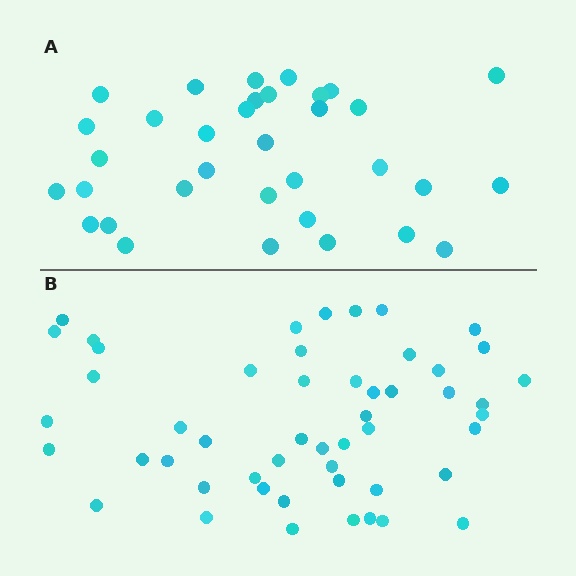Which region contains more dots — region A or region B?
Region B (the bottom region) has more dots.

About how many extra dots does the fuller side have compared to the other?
Region B has approximately 15 more dots than region A.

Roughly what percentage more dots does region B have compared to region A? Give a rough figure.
About 50% more.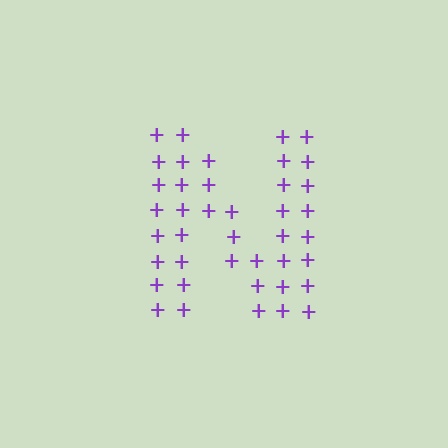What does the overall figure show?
The overall figure shows the letter N.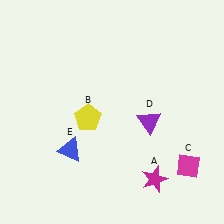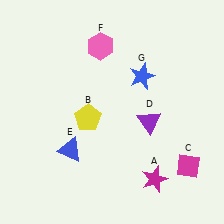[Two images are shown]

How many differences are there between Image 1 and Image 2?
There are 2 differences between the two images.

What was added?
A pink hexagon (F), a blue star (G) were added in Image 2.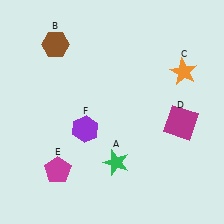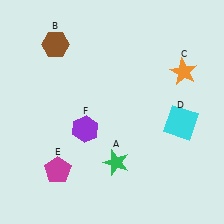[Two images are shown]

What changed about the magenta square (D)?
In Image 1, D is magenta. In Image 2, it changed to cyan.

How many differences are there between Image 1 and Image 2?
There is 1 difference between the two images.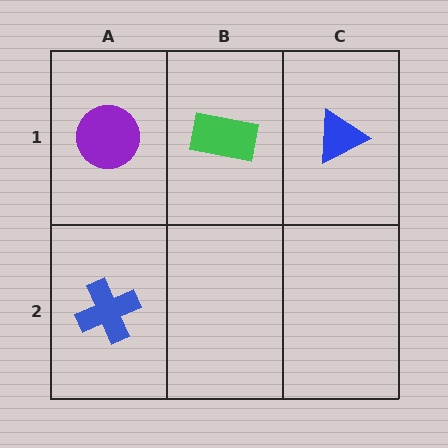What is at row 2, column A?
A blue cross.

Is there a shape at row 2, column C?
No, that cell is empty.